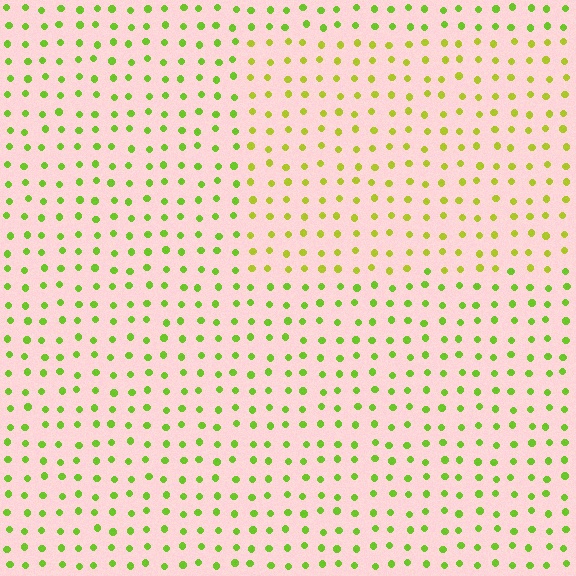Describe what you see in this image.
The image is filled with small lime elements in a uniform arrangement. A rectangle-shaped region is visible where the elements are tinted to a slightly different hue, forming a subtle color boundary.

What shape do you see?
I see a rectangle.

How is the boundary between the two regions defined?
The boundary is defined purely by a slight shift in hue (about 25 degrees). Spacing, size, and orientation are identical on both sides.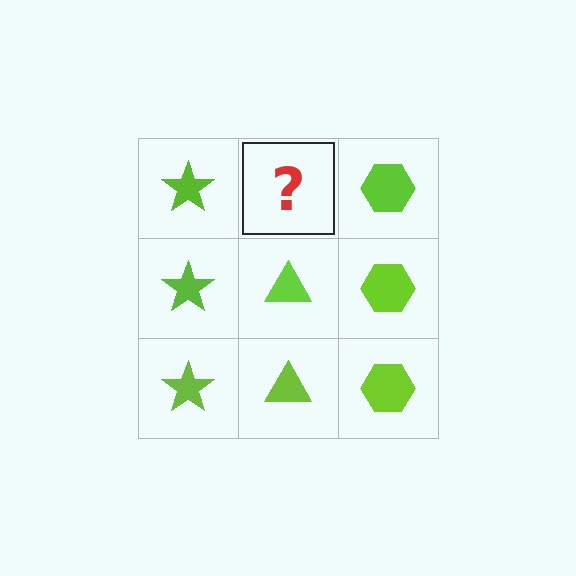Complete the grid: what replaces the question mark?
The question mark should be replaced with a lime triangle.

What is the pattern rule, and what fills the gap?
The rule is that each column has a consistent shape. The gap should be filled with a lime triangle.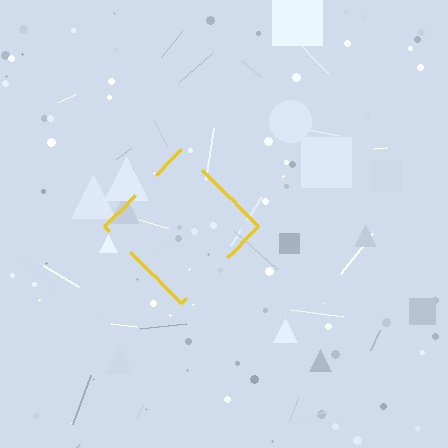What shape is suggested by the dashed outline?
The dashed outline suggests a diamond.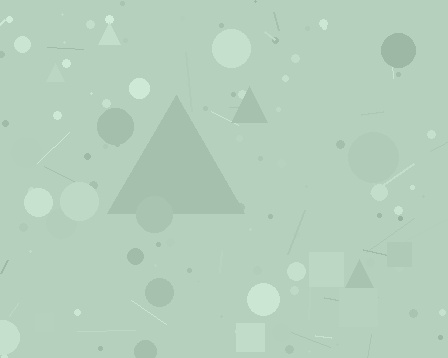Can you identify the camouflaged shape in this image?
The camouflaged shape is a triangle.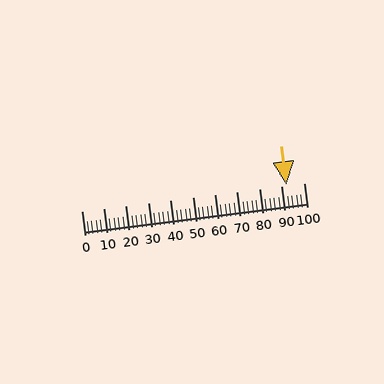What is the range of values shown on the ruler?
The ruler shows values from 0 to 100.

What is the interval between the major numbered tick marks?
The major tick marks are spaced 10 units apart.